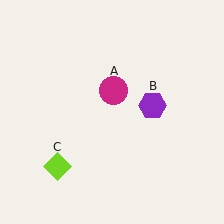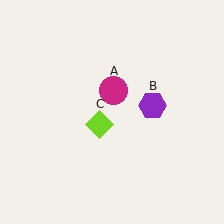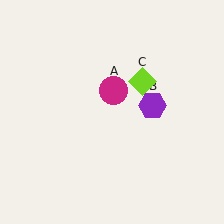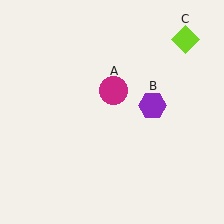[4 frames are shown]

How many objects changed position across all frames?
1 object changed position: lime diamond (object C).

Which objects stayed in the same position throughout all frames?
Magenta circle (object A) and purple hexagon (object B) remained stationary.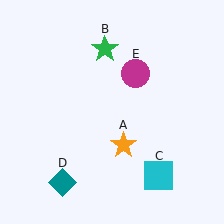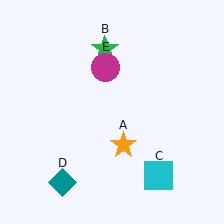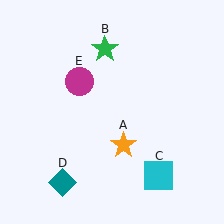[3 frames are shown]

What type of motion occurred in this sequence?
The magenta circle (object E) rotated counterclockwise around the center of the scene.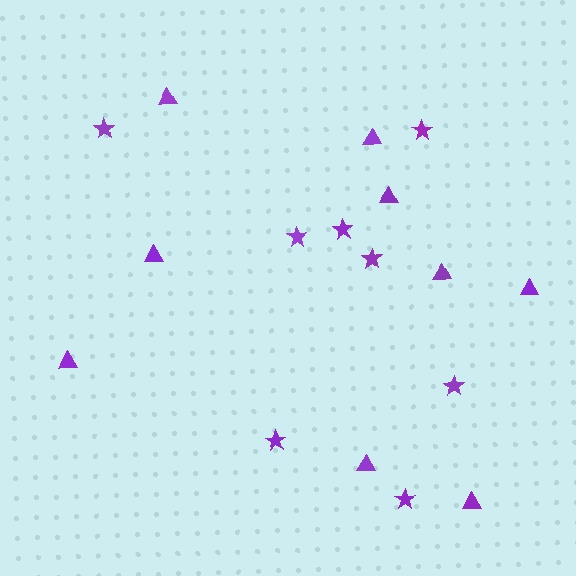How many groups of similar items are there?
There are 2 groups: one group of stars (8) and one group of triangles (9).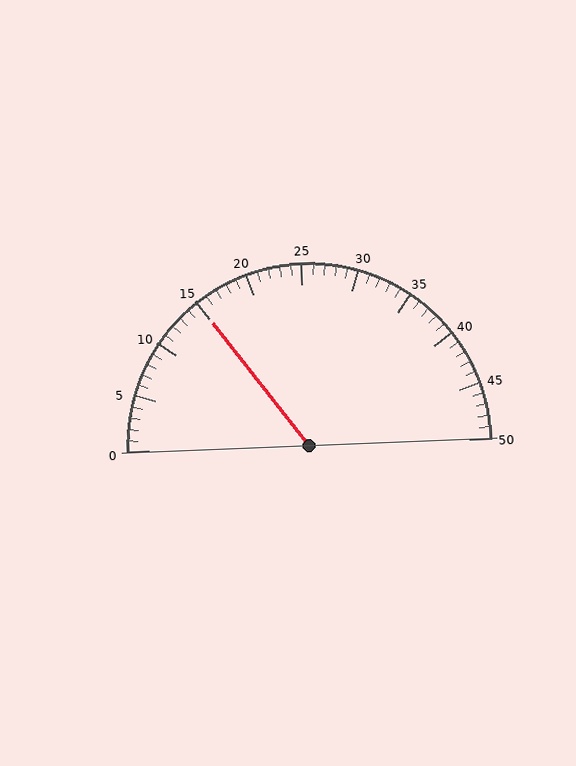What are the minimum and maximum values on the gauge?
The gauge ranges from 0 to 50.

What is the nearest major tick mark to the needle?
The nearest major tick mark is 15.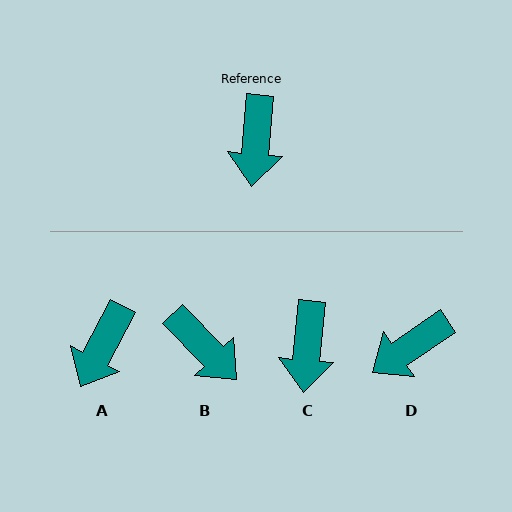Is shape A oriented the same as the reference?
No, it is off by about 23 degrees.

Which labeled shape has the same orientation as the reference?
C.